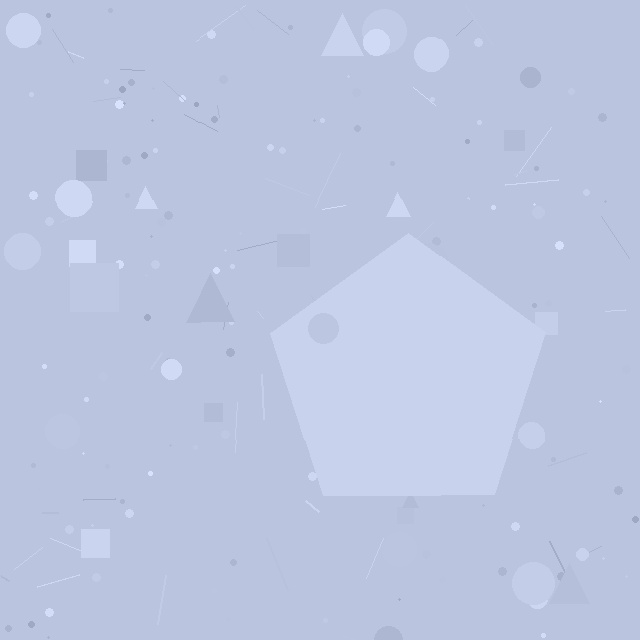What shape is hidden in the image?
A pentagon is hidden in the image.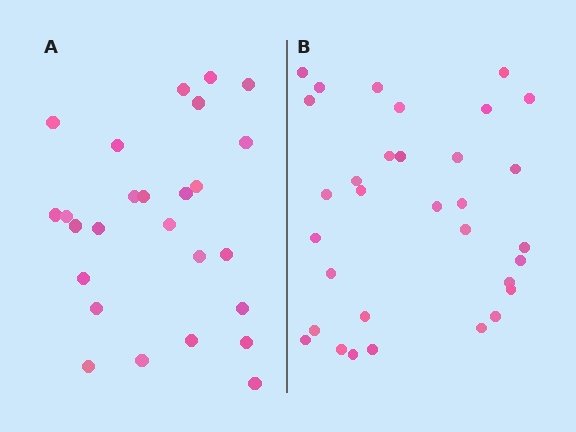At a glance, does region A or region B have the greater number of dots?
Region B (the right region) has more dots.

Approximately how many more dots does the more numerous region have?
Region B has about 6 more dots than region A.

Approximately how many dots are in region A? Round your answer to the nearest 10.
About 30 dots. (The exact count is 26, which rounds to 30.)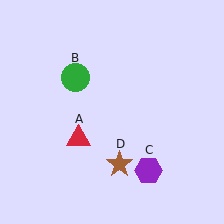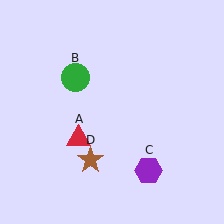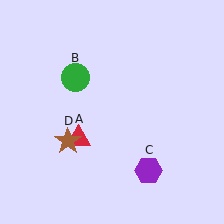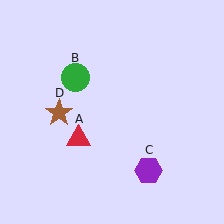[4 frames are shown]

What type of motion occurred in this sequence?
The brown star (object D) rotated clockwise around the center of the scene.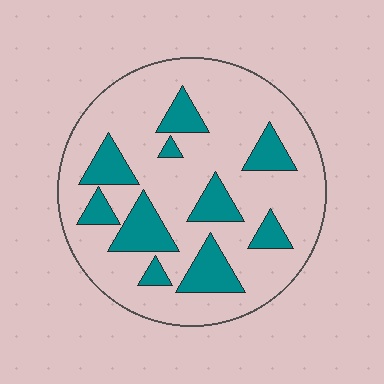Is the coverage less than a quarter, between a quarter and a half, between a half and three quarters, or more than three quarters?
Less than a quarter.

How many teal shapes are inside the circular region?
10.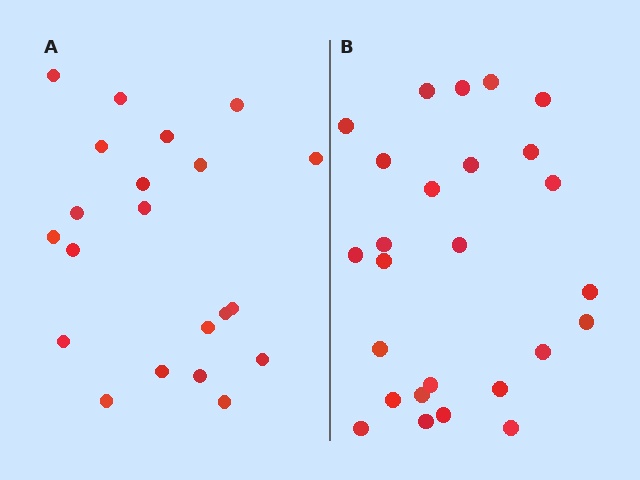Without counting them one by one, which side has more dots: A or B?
Region B (the right region) has more dots.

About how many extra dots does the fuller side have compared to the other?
Region B has about 5 more dots than region A.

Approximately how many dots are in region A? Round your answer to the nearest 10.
About 20 dots. (The exact count is 21, which rounds to 20.)